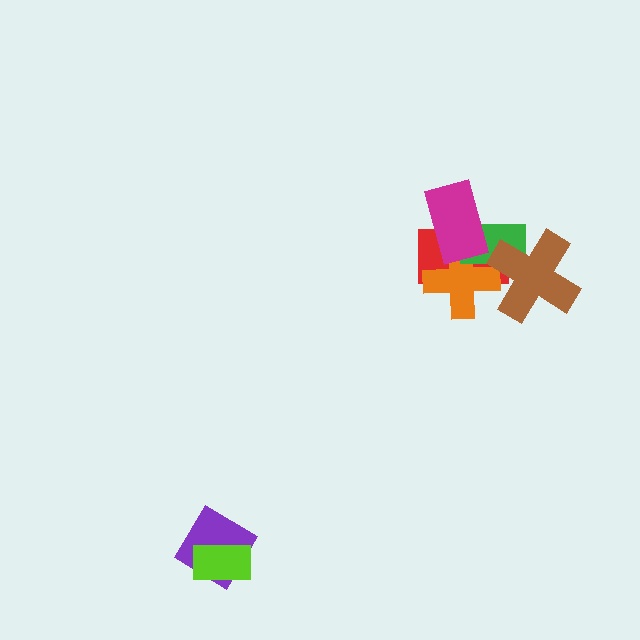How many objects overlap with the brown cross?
3 objects overlap with the brown cross.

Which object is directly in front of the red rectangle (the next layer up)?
The orange cross is directly in front of the red rectangle.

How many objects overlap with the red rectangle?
4 objects overlap with the red rectangle.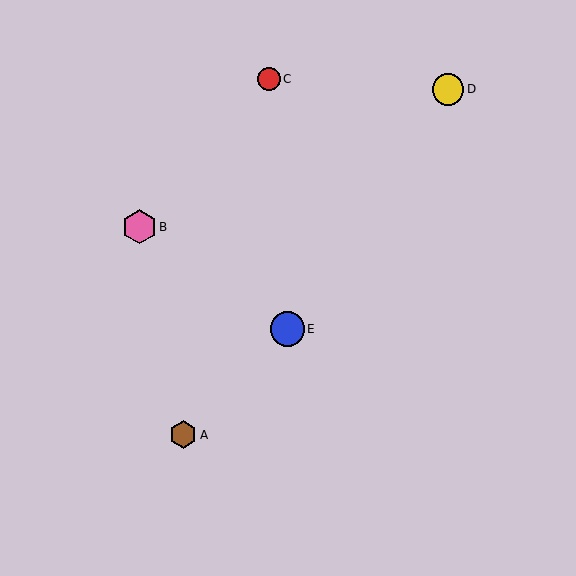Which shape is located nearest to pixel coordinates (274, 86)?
The red circle (labeled C) at (269, 79) is nearest to that location.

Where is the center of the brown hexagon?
The center of the brown hexagon is at (183, 435).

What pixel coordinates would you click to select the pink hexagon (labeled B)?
Click at (139, 227) to select the pink hexagon B.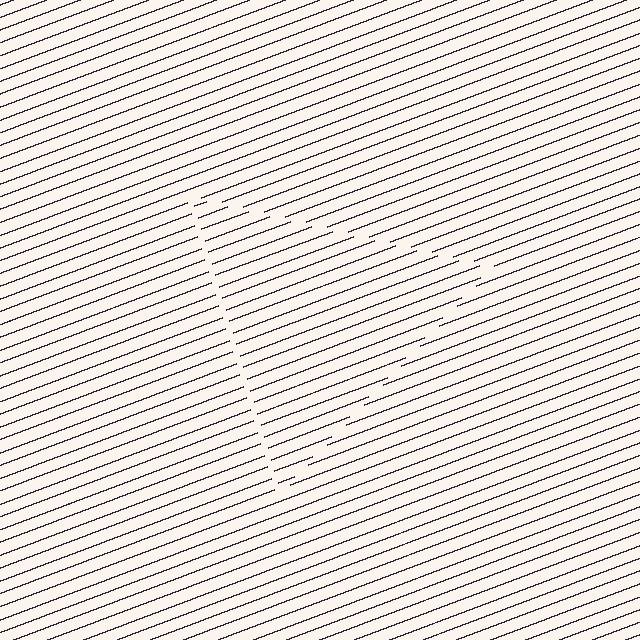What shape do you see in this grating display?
An illusory triangle. The interior of the shape contains the same grating, shifted by half a period — the contour is defined by the phase discontinuity where line-ends from the inner and outer gratings abut.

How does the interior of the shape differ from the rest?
The interior of the shape contains the same grating, shifted by half a period — the contour is defined by the phase discontinuity where line-ends from the inner and outer gratings abut.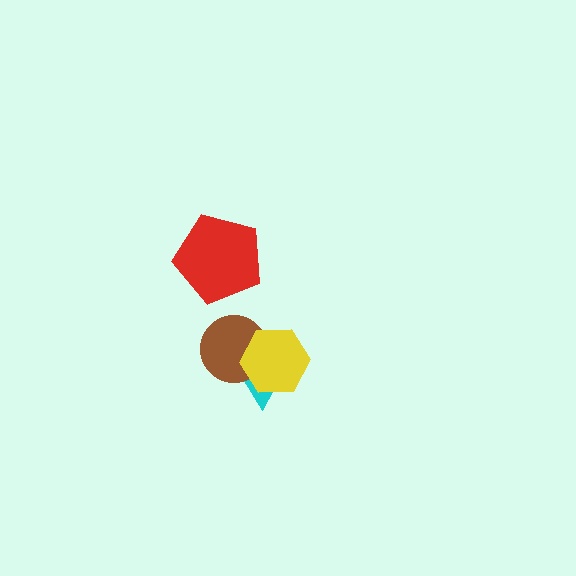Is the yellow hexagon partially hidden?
No, no other shape covers it.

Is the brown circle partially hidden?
Yes, it is partially covered by another shape.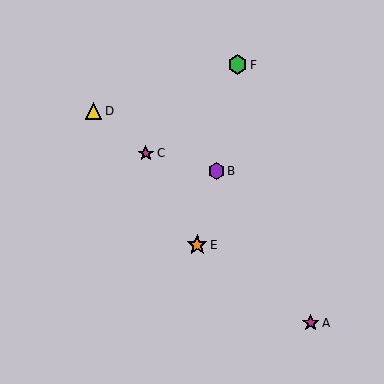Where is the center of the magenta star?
The center of the magenta star is at (311, 323).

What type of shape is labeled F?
Shape F is a green hexagon.